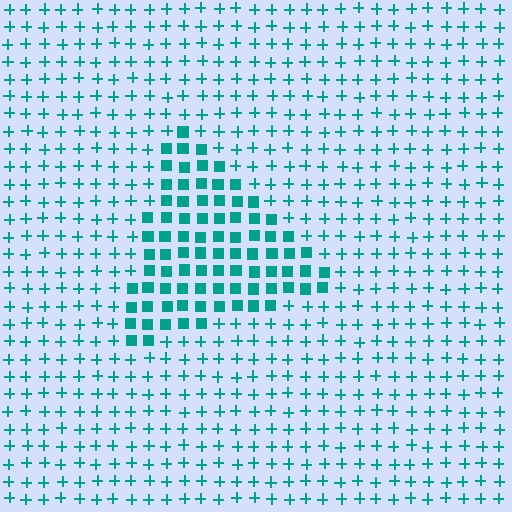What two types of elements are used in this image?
The image uses squares inside the triangle region and plus signs outside it.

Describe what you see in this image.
The image is filled with small teal elements arranged in a uniform grid. A triangle-shaped region contains squares, while the surrounding area contains plus signs. The boundary is defined purely by the change in element shape.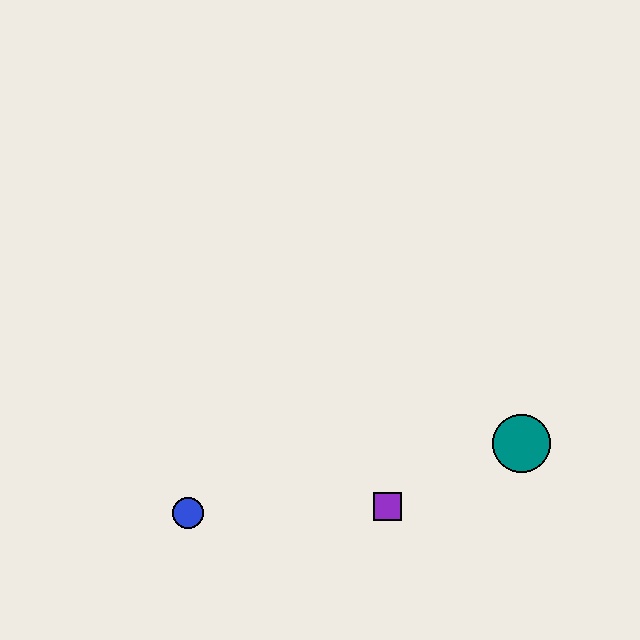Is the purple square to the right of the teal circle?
No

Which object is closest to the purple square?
The teal circle is closest to the purple square.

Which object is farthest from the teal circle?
The blue circle is farthest from the teal circle.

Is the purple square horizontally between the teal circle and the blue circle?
Yes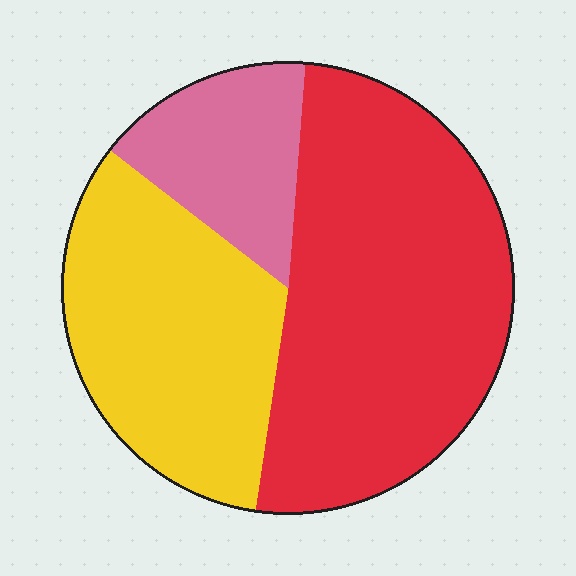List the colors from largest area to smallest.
From largest to smallest: red, yellow, pink.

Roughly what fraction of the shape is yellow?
Yellow takes up between a sixth and a third of the shape.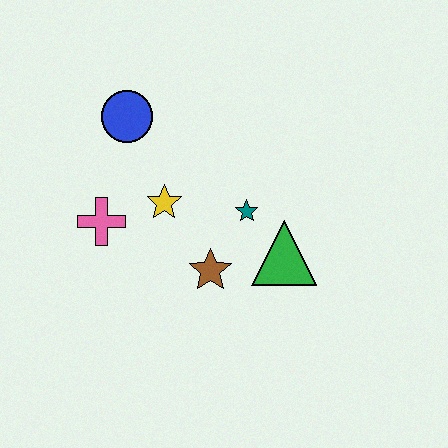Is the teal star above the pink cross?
Yes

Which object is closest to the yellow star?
The pink cross is closest to the yellow star.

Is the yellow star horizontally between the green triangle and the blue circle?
Yes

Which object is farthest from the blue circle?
The green triangle is farthest from the blue circle.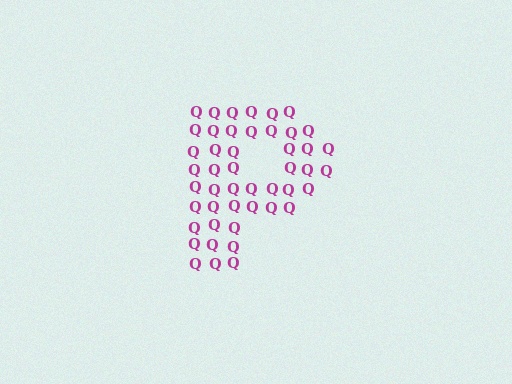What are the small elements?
The small elements are letter Q's.